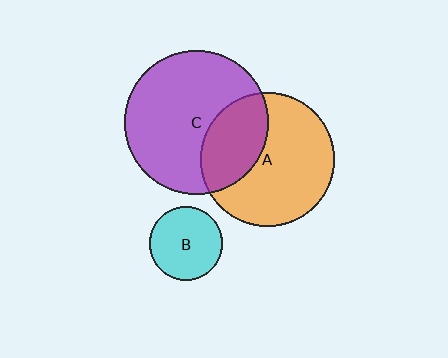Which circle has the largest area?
Circle C (purple).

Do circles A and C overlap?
Yes.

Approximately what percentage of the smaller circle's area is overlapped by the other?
Approximately 35%.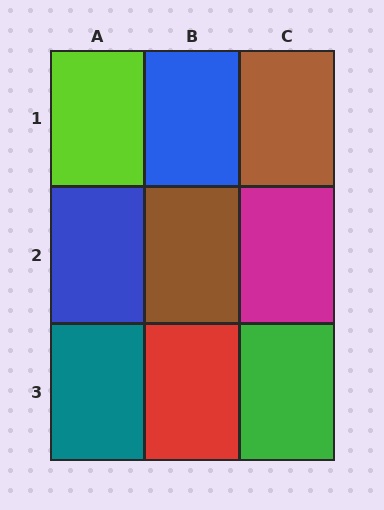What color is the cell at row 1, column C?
Brown.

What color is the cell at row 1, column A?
Lime.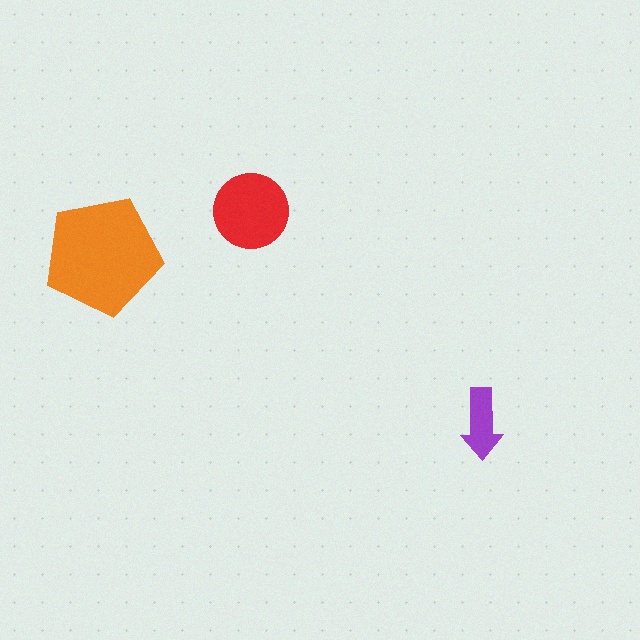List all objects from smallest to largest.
The purple arrow, the red circle, the orange pentagon.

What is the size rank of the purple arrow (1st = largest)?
3rd.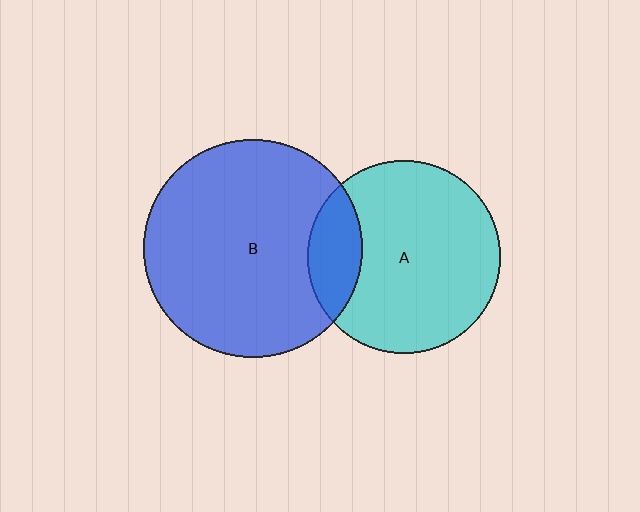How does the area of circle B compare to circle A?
Approximately 1.3 times.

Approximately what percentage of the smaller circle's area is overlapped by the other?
Approximately 20%.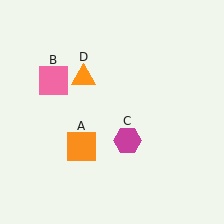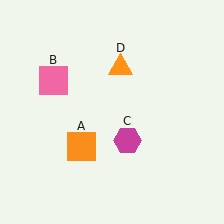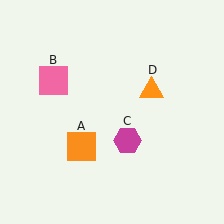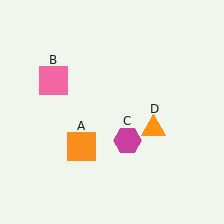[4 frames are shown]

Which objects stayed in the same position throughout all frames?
Orange square (object A) and pink square (object B) and magenta hexagon (object C) remained stationary.